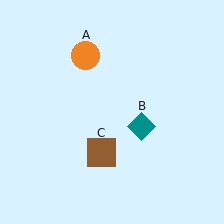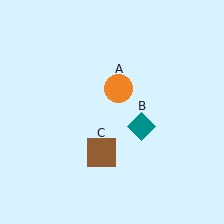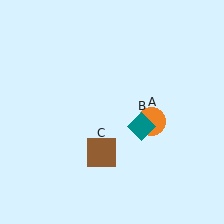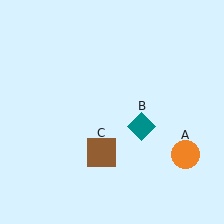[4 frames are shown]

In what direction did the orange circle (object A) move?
The orange circle (object A) moved down and to the right.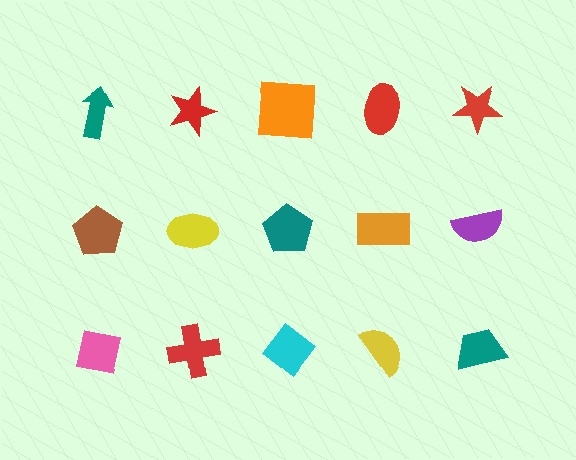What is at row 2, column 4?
An orange rectangle.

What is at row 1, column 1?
A teal arrow.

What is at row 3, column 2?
A red cross.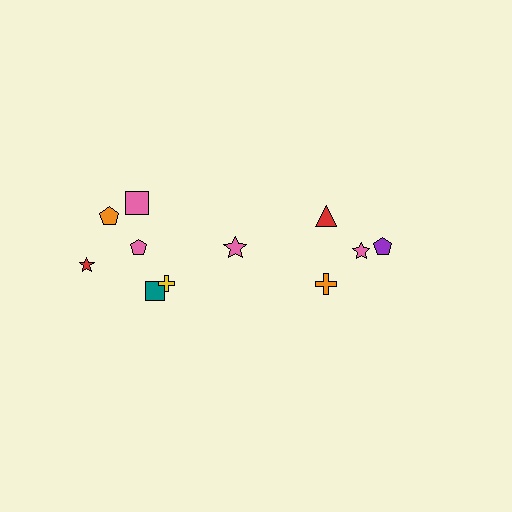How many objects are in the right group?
There are 4 objects.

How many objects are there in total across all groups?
There are 11 objects.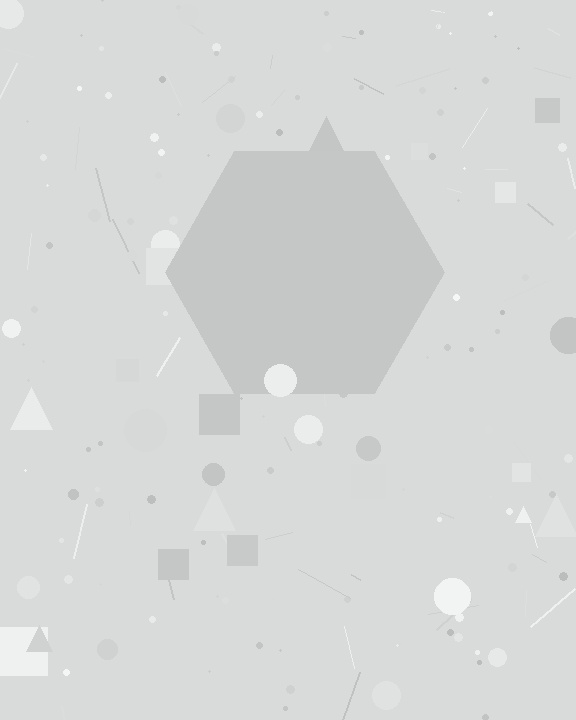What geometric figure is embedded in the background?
A hexagon is embedded in the background.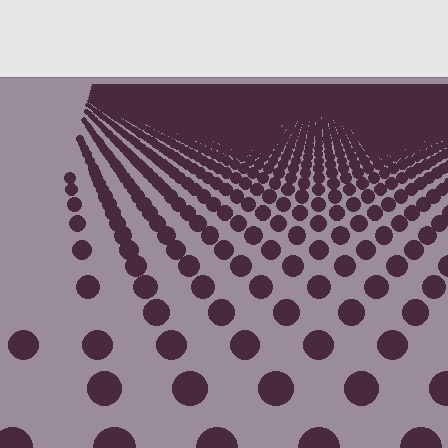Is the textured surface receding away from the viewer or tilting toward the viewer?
The surface is receding away from the viewer. Texture elements get smaller and denser toward the top.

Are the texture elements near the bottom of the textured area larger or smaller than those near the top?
Larger. Near the bottom, elements are closer to the viewer and appear at a bigger on-screen size.